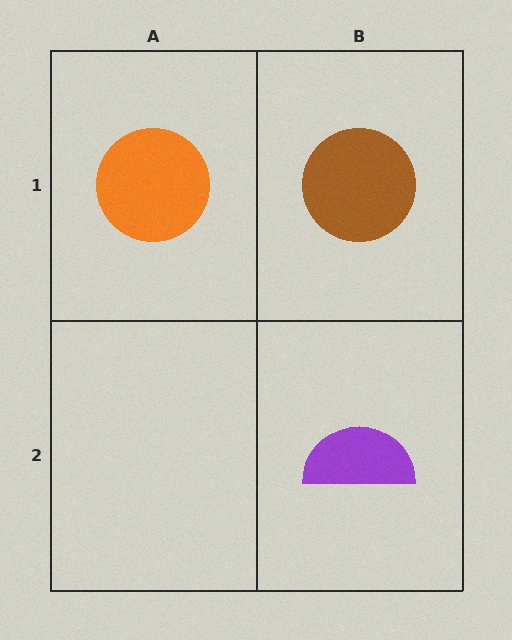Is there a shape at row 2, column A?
No, that cell is empty.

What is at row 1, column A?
An orange circle.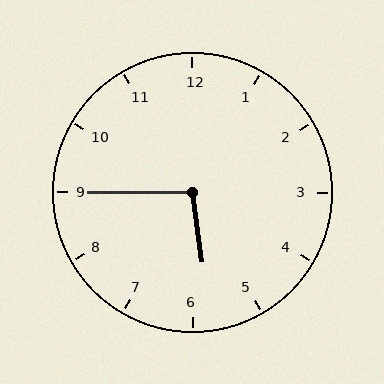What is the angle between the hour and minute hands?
Approximately 98 degrees.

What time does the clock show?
5:45.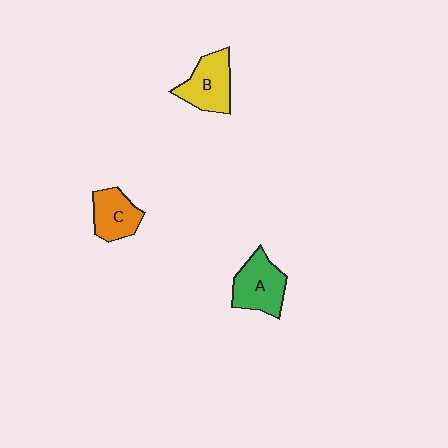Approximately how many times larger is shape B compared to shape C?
Approximately 1.2 times.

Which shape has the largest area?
Shape A (green).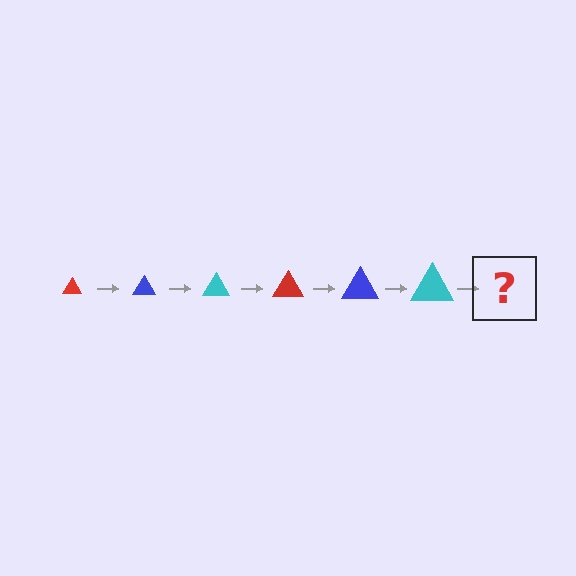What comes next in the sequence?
The next element should be a red triangle, larger than the previous one.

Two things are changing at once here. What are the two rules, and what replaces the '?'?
The two rules are that the triangle grows larger each step and the color cycles through red, blue, and cyan. The '?' should be a red triangle, larger than the previous one.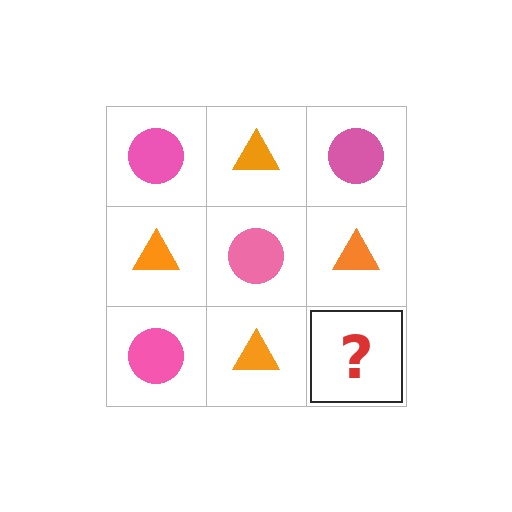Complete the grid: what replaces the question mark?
The question mark should be replaced with a pink circle.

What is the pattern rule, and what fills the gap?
The rule is that it alternates pink circle and orange triangle in a checkerboard pattern. The gap should be filled with a pink circle.